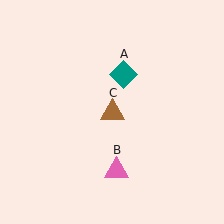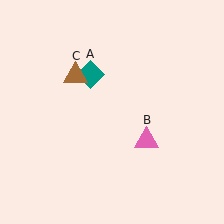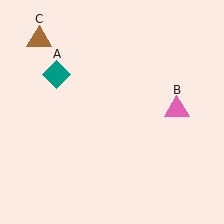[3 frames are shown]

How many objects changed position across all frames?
3 objects changed position: teal diamond (object A), pink triangle (object B), brown triangle (object C).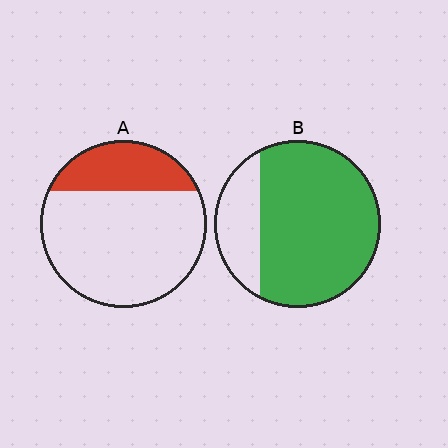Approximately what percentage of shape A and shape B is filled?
A is approximately 25% and B is approximately 80%.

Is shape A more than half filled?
No.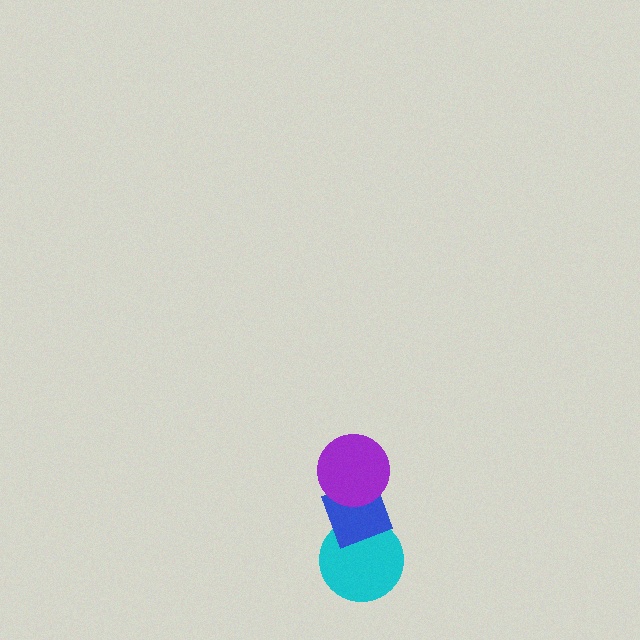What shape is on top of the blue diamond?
The purple circle is on top of the blue diamond.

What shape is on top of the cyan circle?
The blue diamond is on top of the cyan circle.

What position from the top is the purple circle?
The purple circle is 1st from the top.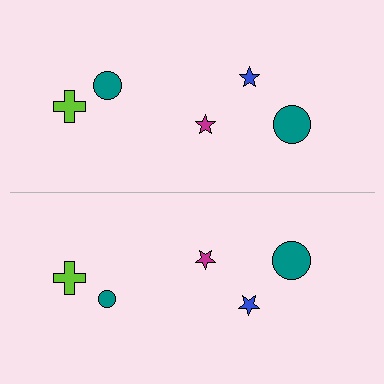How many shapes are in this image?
There are 10 shapes in this image.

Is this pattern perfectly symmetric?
No, the pattern is not perfectly symmetric. The teal circle on the bottom side has a different size than its mirror counterpart.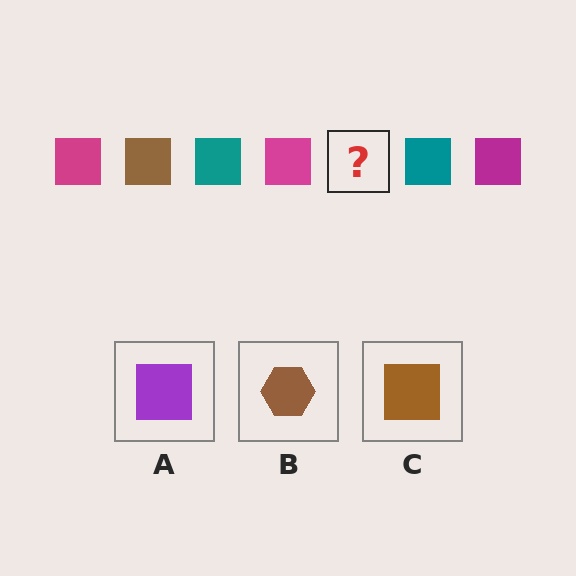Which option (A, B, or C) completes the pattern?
C.